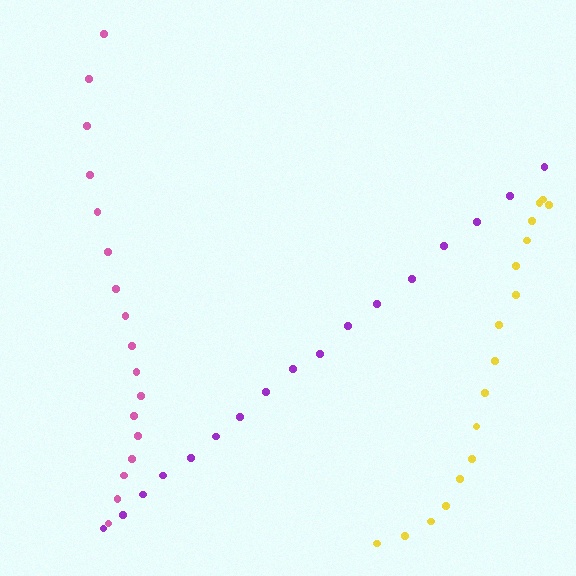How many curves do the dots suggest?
There are 3 distinct paths.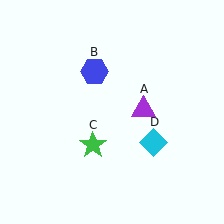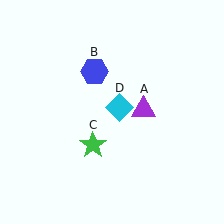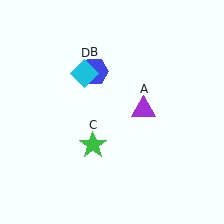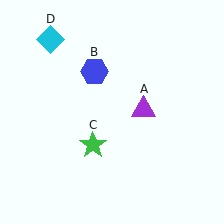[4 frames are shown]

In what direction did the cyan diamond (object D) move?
The cyan diamond (object D) moved up and to the left.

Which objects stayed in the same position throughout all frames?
Purple triangle (object A) and blue hexagon (object B) and green star (object C) remained stationary.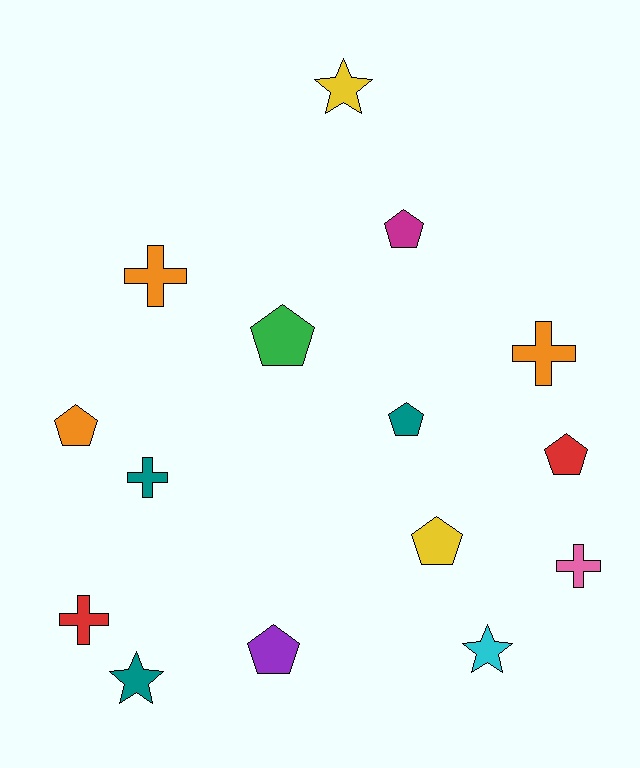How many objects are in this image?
There are 15 objects.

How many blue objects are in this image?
There are no blue objects.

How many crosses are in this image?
There are 5 crosses.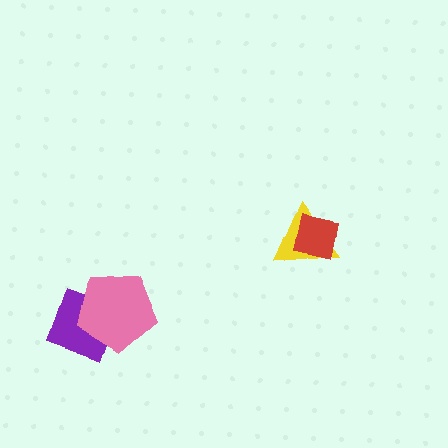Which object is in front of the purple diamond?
The pink pentagon is in front of the purple diamond.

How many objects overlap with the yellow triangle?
1 object overlaps with the yellow triangle.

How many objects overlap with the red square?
1 object overlaps with the red square.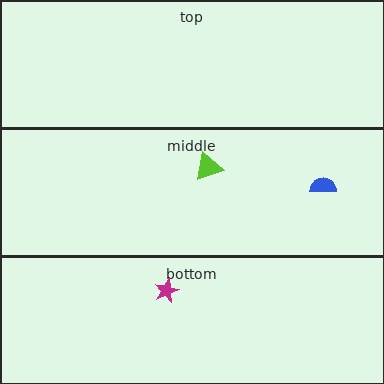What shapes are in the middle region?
The blue semicircle, the lime triangle.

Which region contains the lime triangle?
The middle region.